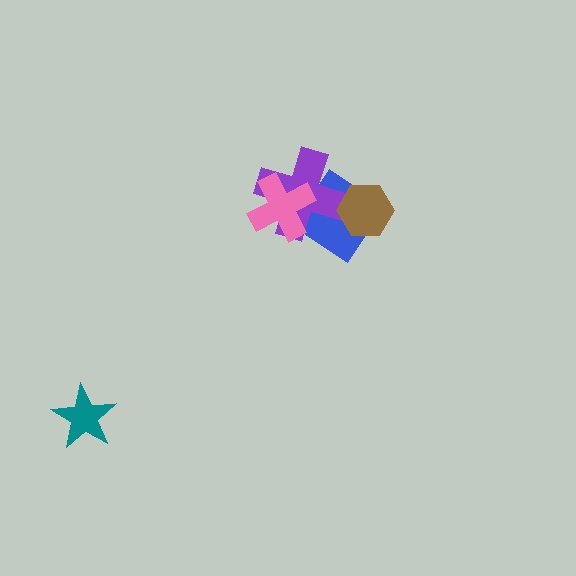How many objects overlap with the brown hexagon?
2 objects overlap with the brown hexagon.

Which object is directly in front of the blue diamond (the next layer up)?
The purple cross is directly in front of the blue diamond.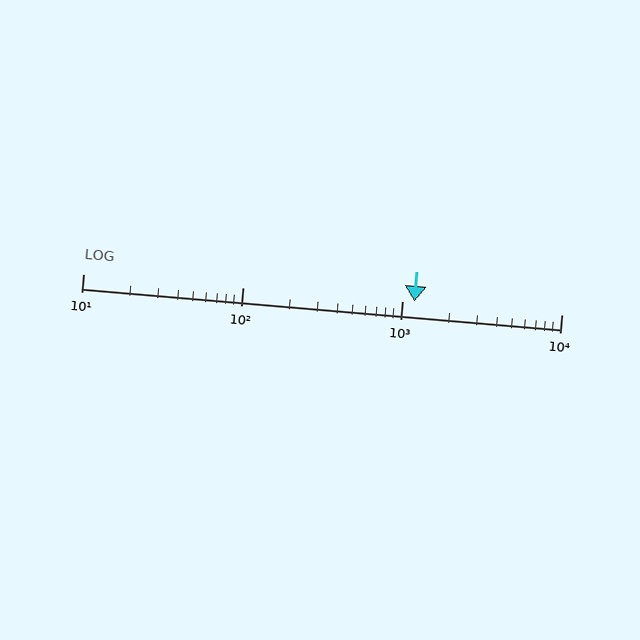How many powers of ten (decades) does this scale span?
The scale spans 3 decades, from 10 to 10000.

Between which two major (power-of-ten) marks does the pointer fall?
The pointer is between 1000 and 10000.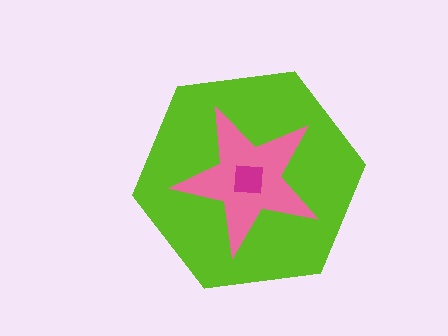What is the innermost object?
The magenta square.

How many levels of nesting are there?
3.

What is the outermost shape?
The lime hexagon.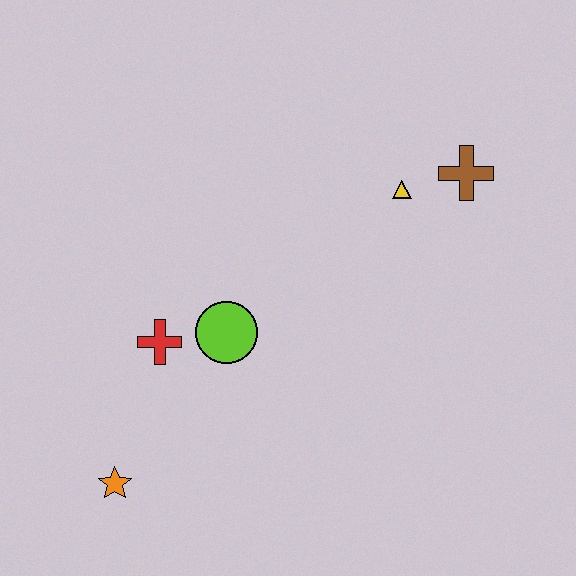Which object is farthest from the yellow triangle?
The orange star is farthest from the yellow triangle.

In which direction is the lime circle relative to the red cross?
The lime circle is to the right of the red cross.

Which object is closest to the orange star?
The red cross is closest to the orange star.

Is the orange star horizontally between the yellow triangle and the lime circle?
No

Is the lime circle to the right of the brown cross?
No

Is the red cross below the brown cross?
Yes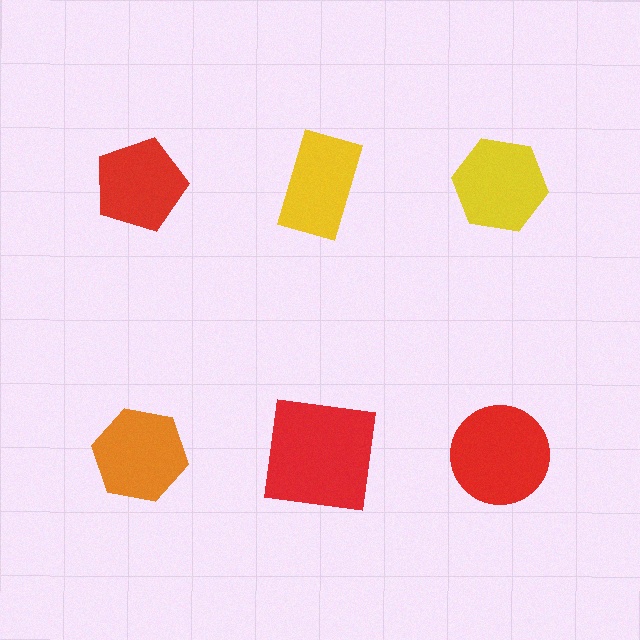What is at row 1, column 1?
A red pentagon.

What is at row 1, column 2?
A yellow rectangle.